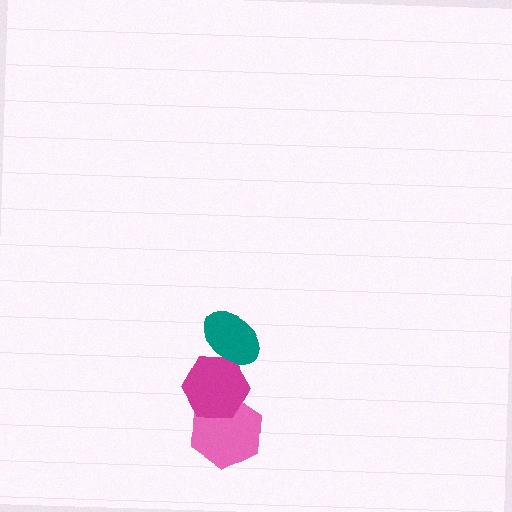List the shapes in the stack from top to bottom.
From top to bottom: the teal ellipse, the magenta hexagon, the pink hexagon.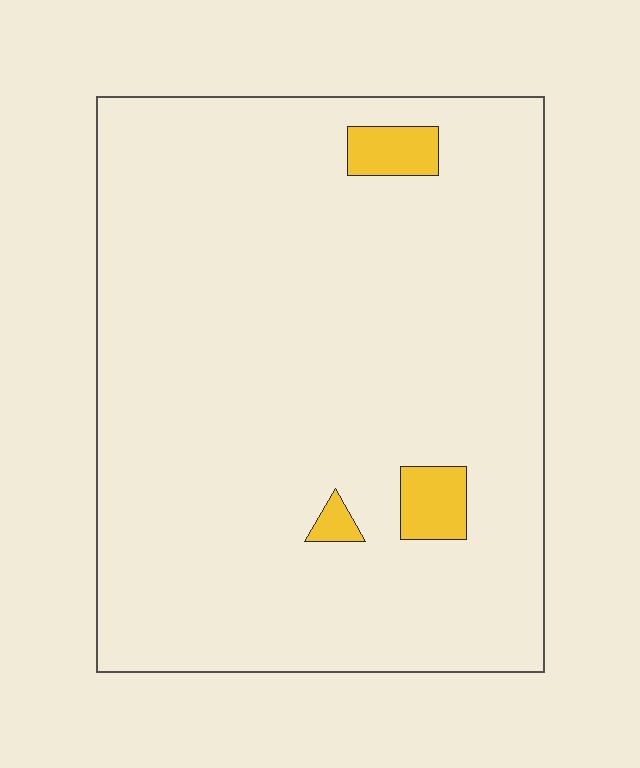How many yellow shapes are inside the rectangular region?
3.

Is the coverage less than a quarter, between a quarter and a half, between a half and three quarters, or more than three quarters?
Less than a quarter.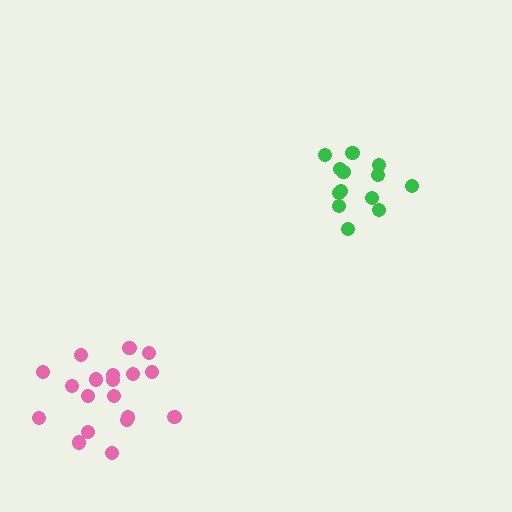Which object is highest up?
The green cluster is topmost.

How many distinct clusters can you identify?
There are 2 distinct clusters.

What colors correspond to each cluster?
The clusters are colored: green, pink.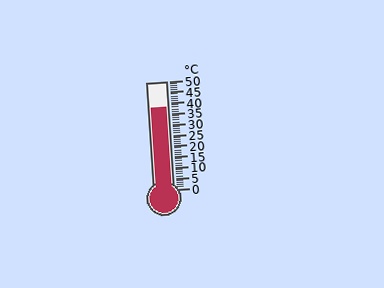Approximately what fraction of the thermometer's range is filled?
The thermometer is filled to approximately 75% of its range.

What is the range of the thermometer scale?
The thermometer scale ranges from 0°C to 50°C.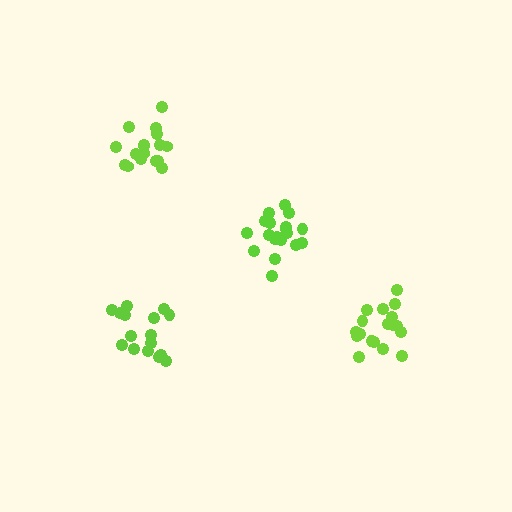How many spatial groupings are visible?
There are 4 spatial groupings.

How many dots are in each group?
Group 1: 18 dots, Group 2: 17 dots, Group 3: 19 dots, Group 4: 16 dots (70 total).